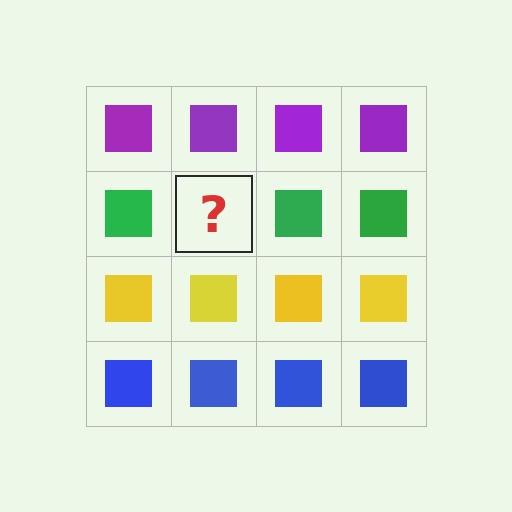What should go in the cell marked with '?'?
The missing cell should contain a green square.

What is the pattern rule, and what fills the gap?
The rule is that each row has a consistent color. The gap should be filled with a green square.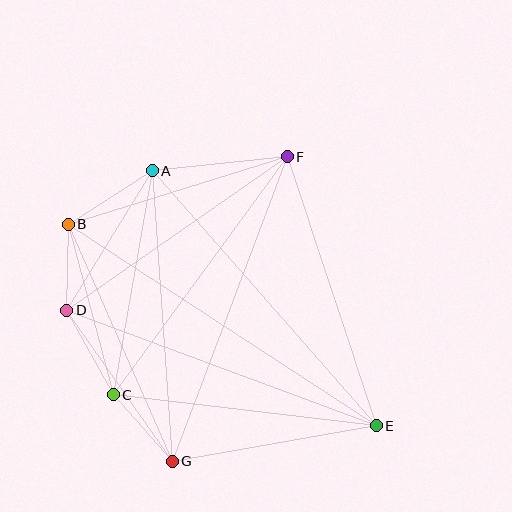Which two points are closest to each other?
Points B and D are closest to each other.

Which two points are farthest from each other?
Points B and E are farthest from each other.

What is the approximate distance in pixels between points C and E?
The distance between C and E is approximately 265 pixels.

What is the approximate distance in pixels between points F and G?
The distance between F and G is approximately 326 pixels.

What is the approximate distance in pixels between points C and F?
The distance between C and F is approximately 295 pixels.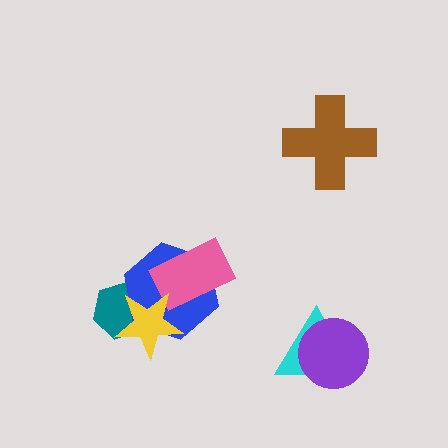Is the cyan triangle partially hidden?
Yes, it is partially covered by another shape.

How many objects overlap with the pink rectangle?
2 objects overlap with the pink rectangle.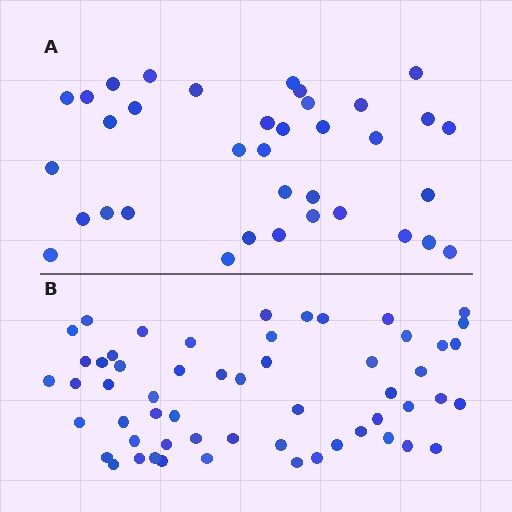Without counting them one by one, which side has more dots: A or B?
Region B (the bottom region) has more dots.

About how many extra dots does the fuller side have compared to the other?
Region B has approximately 20 more dots than region A.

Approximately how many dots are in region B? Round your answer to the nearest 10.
About 60 dots. (The exact count is 56, which rounds to 60.)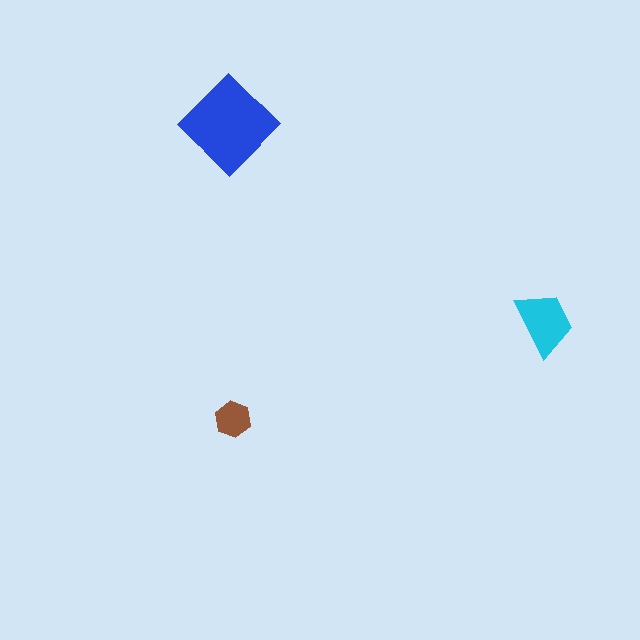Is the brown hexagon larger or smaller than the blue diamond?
Smaller.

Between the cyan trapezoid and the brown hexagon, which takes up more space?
The cyan trapezoid.